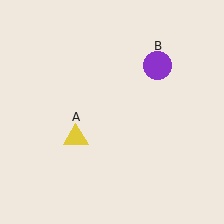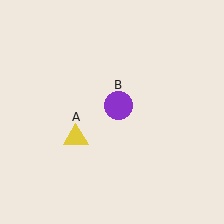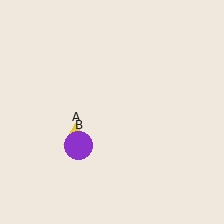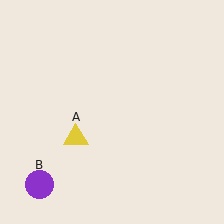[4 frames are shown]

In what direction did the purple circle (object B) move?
The purple circle (object B) moved down and to the left.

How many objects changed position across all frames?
1 object changed position: purple circle (object B).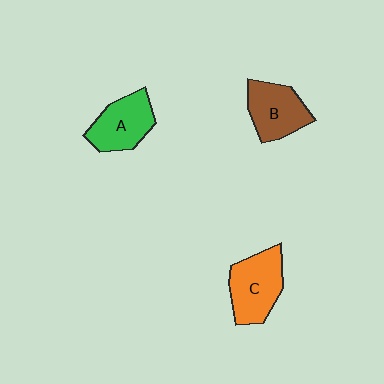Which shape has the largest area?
Shape C (orange).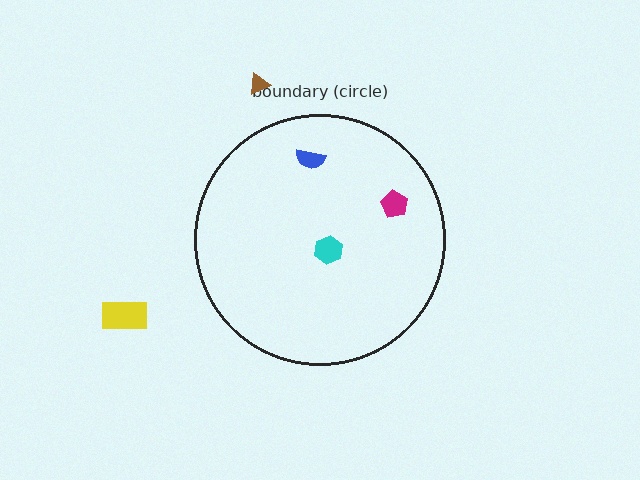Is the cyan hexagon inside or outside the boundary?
Inside.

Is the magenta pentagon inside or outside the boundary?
Inside.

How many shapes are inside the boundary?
3 inside, 2 outside.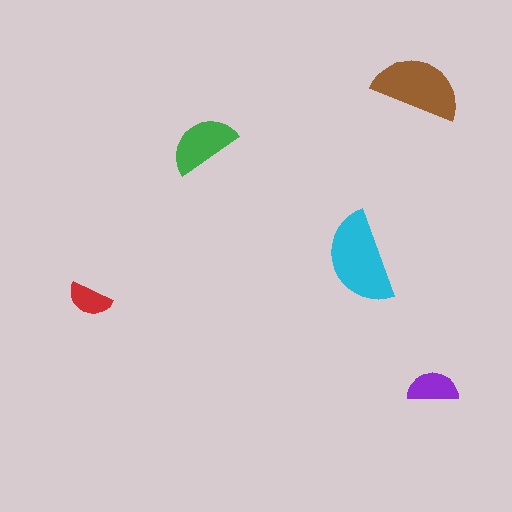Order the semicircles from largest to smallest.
the cyan one, the brown one, the green one, the purple one, the red one.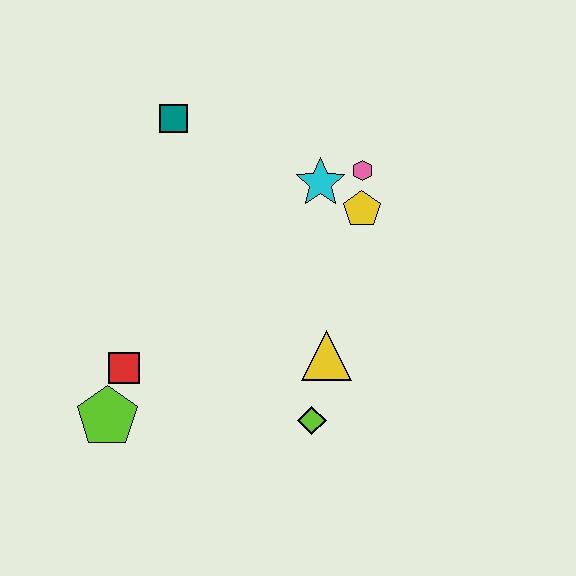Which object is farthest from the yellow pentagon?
The lime pentagon is farthest from the yellow pentagon.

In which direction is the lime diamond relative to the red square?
The lime diamond is to the right of the red square.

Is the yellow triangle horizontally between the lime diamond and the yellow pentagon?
Yes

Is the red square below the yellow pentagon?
Yes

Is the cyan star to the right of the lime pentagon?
Yes